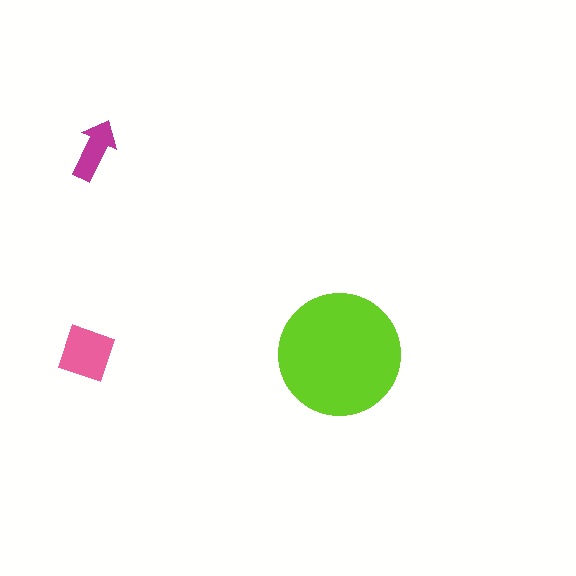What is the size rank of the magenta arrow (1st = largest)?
3rd.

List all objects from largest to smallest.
The lime circle, the pink diamond, the magenta arrow.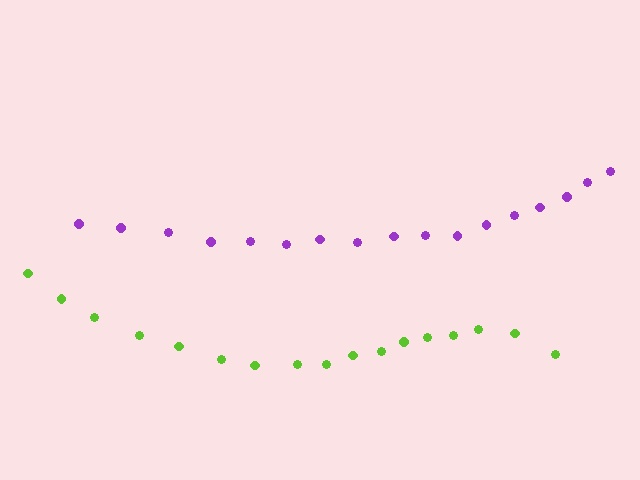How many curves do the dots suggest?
There are 2 distinct paths.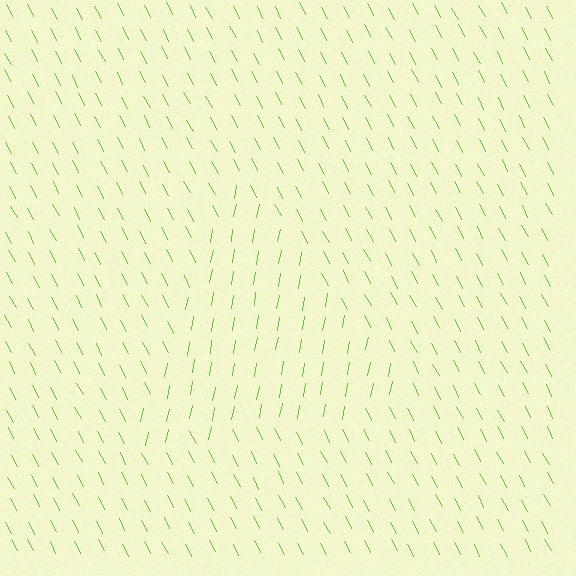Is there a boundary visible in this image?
Yes, there is a texture boundary formed by a change in line orientation.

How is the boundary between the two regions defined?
The boundary is defined purely by a change in line orientation (approximately 38 degrees difference). All lines are the same color and thickness.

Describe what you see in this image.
The image is filled with small lime line segments. A triangle region in the image has lines oriented differently from the surrounding lines, creating a visible texture boundary.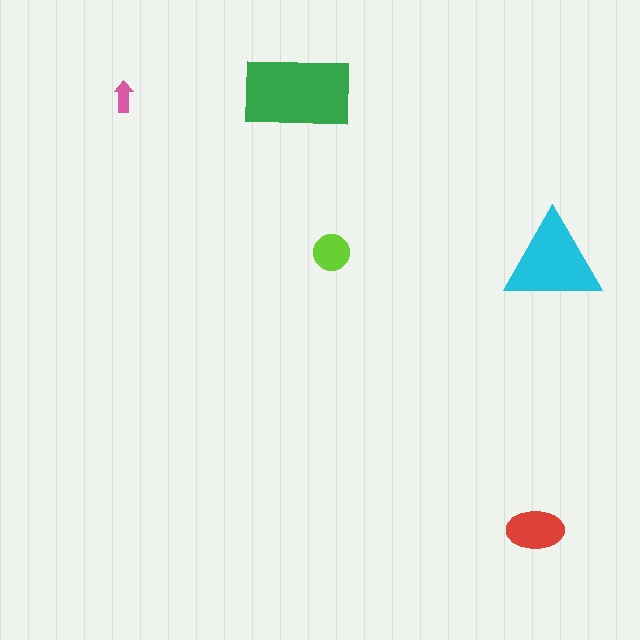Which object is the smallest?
The pink arrow.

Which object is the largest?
The green rectangle.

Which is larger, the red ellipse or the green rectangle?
The green rectangle.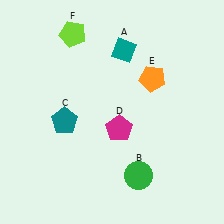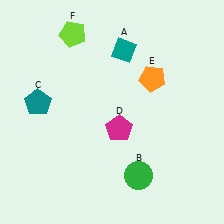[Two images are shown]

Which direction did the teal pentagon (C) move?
The teal pentagon (C) moved left.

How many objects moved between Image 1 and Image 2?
1 object moved between the two images.